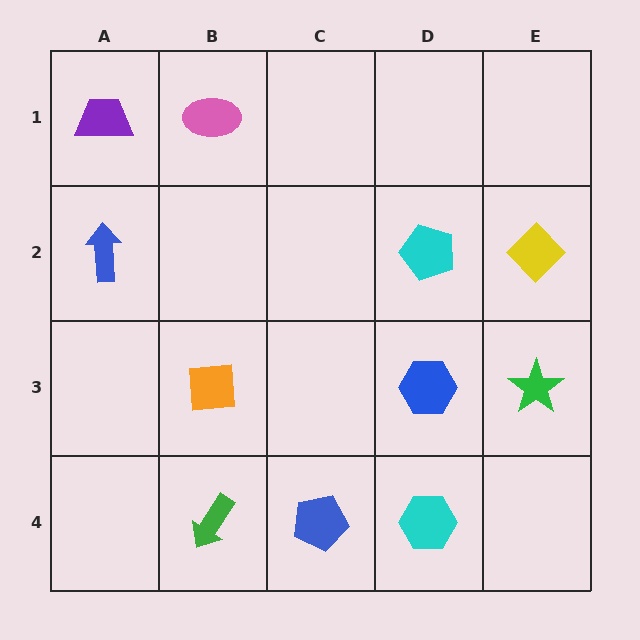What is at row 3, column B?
An orange square.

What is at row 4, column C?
A blue pentagon.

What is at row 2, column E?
A yellow diamond.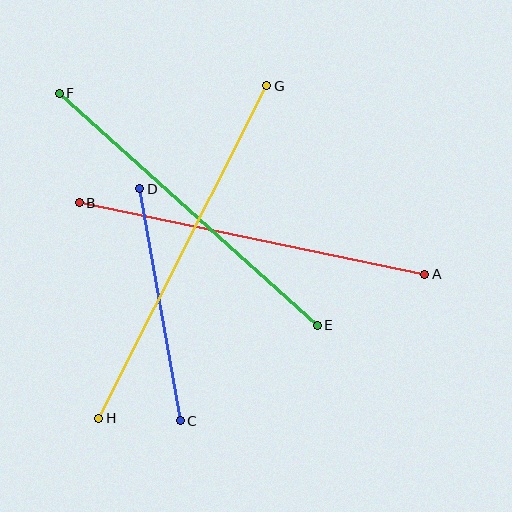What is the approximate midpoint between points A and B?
The midpoint is at approximately (252, 238) pixels.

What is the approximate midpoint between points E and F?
The midpoint is at approximately (188, 209) pixels.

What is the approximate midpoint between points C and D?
The midpoint is at approximately (160, 305) pixels.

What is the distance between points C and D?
The distance is approximately 236 pixels.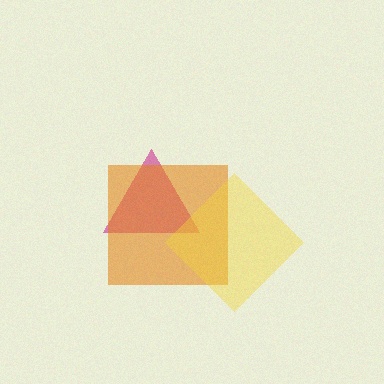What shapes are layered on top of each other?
The layered shapes are: a magenta triangle, an orange square, a yellow diamond.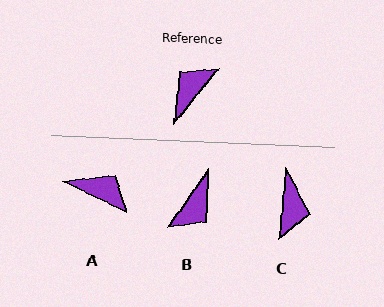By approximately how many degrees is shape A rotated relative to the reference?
Approximately 78 degrees clockwise.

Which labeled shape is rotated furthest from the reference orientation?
B, about 176 degrees away.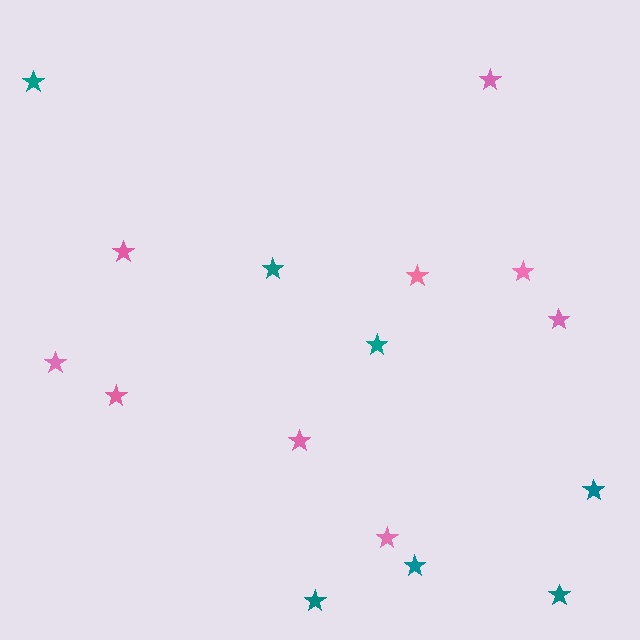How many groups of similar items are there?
There are 2 groups: one group of teal stars (7) and one group of pink stars (9).